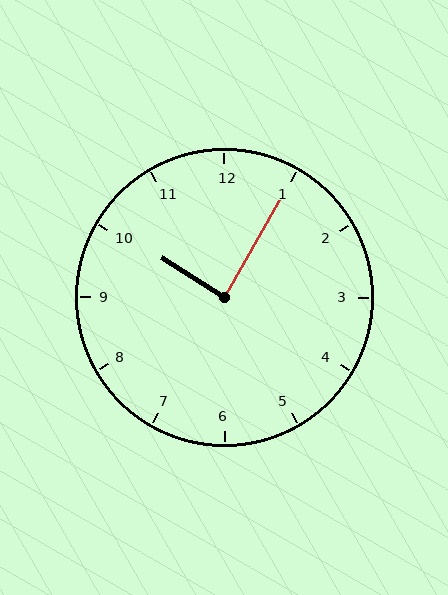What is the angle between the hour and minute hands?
Approximately 88 degrees.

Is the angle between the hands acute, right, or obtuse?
It is right.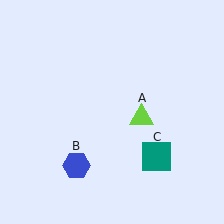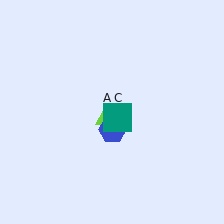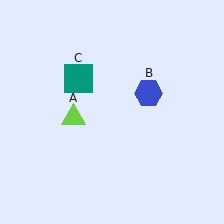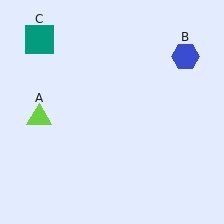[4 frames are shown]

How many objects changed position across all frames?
3 objects changed position: lime triangle (object A), blue hexagon (object B), teal square (object C).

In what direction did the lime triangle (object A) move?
The lime triangle (object A) moved left.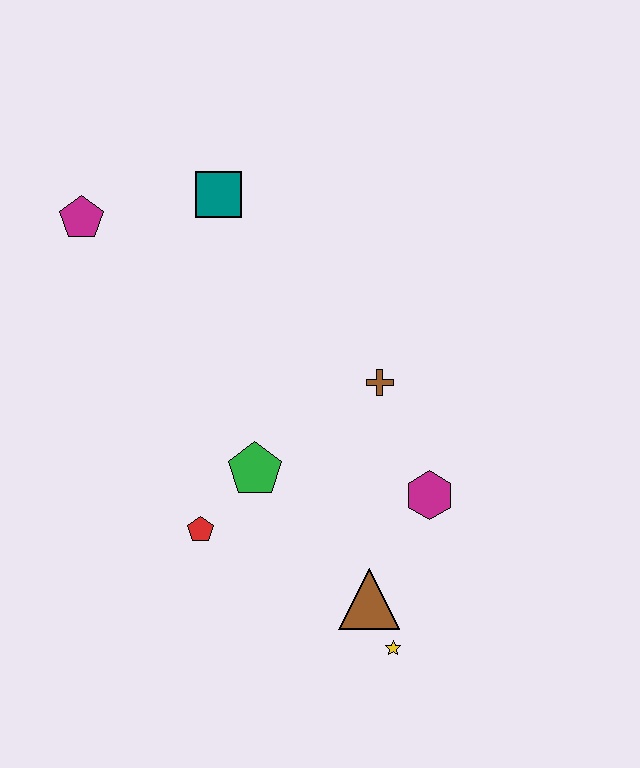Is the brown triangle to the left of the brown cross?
Yes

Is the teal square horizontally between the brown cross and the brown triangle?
No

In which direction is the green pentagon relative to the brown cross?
The green pentagon is to the left of the brown cross.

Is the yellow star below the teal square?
Yes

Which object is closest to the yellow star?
The brown triangle is closest to the yellow star.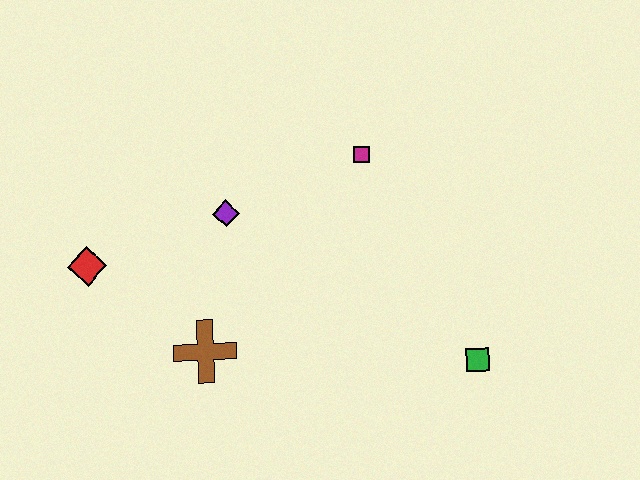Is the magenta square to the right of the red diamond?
Yes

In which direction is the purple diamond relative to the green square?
The purple diamond is to the left of the green square.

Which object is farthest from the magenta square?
The red diamond is farthest from the magenta square.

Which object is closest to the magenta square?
The purple diamond is closest to the magenta square.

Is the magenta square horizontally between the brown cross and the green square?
Yes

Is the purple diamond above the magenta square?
No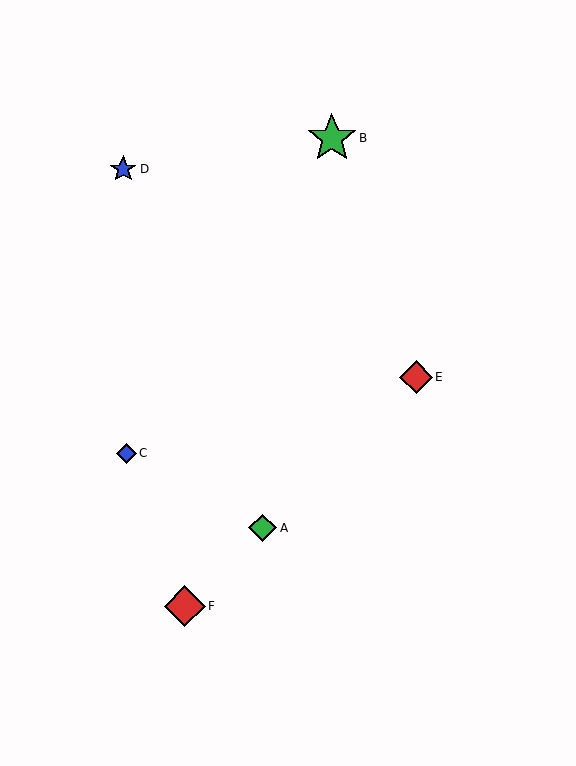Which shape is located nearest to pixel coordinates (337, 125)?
The green star (labeled B) at (332, 138) is nearest to that location.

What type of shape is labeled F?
Shape F is a red diamond.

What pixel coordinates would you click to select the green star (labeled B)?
Click at (332, 138) to select the green star B.